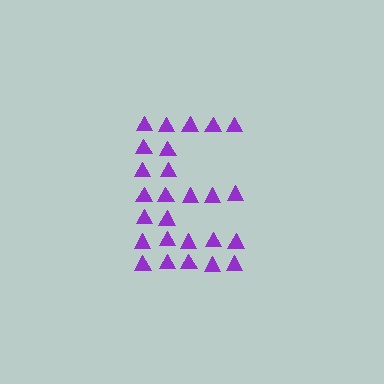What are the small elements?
The small elements are triangles.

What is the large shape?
The large shape is the letter E.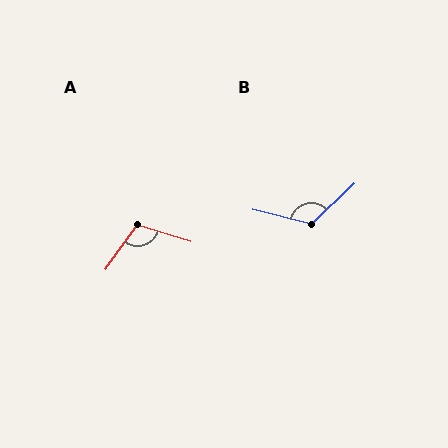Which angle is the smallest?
A, at approximately 107 degrees.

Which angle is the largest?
B, at approximately 123 degrees.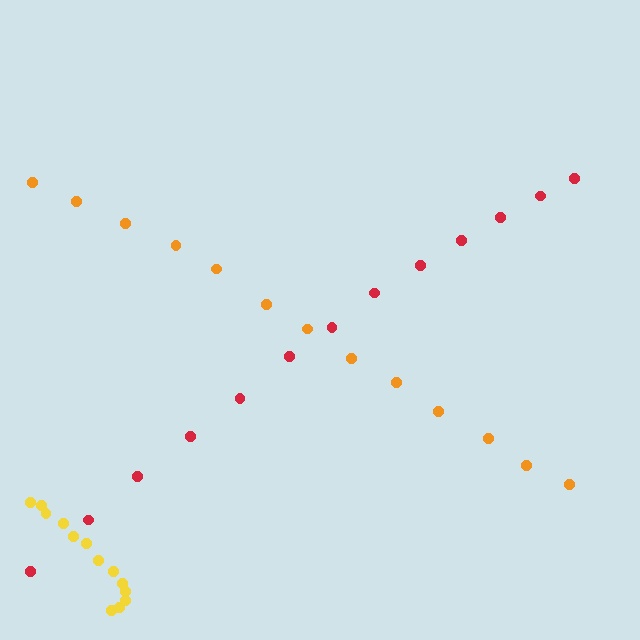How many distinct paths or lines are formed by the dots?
There are 3 distinct paths.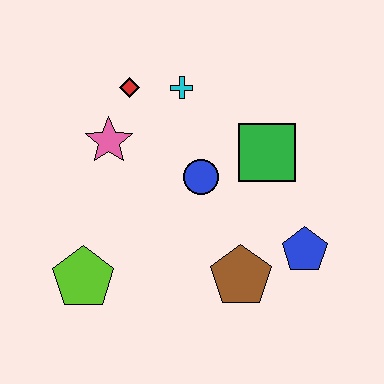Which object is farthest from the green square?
The lime pentagon is farthest from the green square.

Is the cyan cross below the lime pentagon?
No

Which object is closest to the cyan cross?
The red diamond is closest to the cyan cross.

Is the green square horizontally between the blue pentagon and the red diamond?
Yes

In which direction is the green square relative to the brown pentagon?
The green square is above the brown pentagon.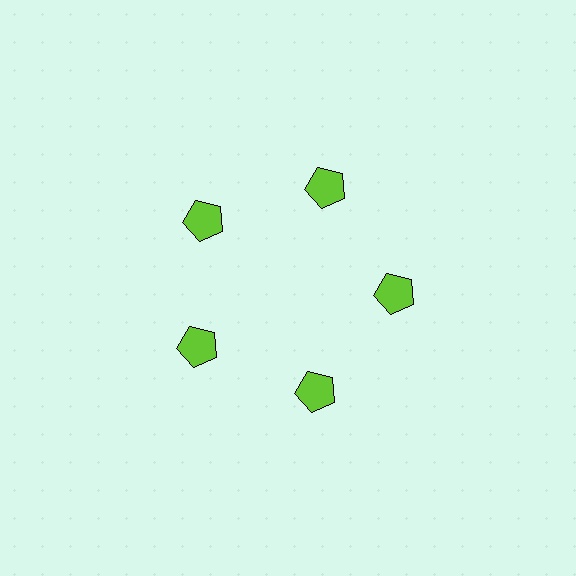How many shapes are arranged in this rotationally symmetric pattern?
There are 5 shapes, arranged in 5 groups of 1.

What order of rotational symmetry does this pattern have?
This pattern has 5-fold rotational symmetry.